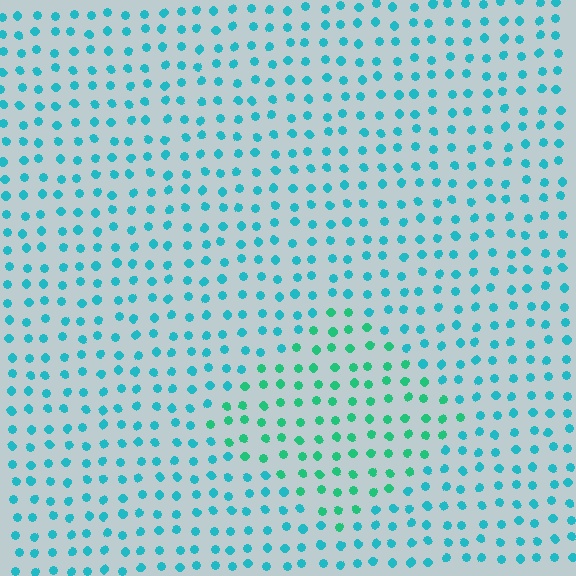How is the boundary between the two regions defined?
The boundary is defined purely by a slight shift in hue (about 31 degrees). Spacing, size, and orientation are identical on both sides.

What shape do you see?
I see a diamond.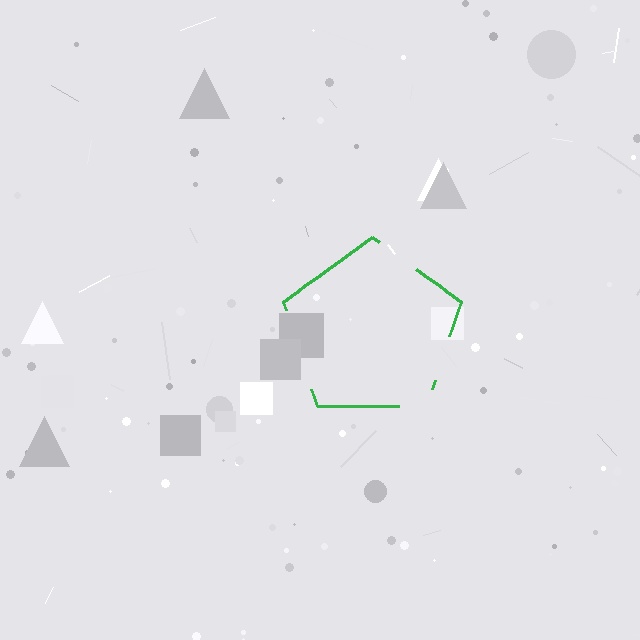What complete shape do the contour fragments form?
The contour fragments form a pentagon.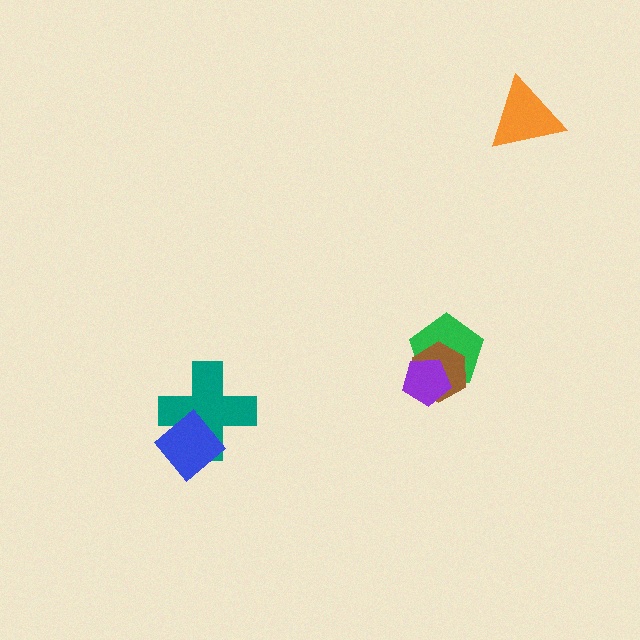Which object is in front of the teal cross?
The blue diamond is in front of the teal cross.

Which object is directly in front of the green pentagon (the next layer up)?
The brown hexagon is directly in front of the green pentagon.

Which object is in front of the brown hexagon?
The purple pentagon is in front of the brown hexagon.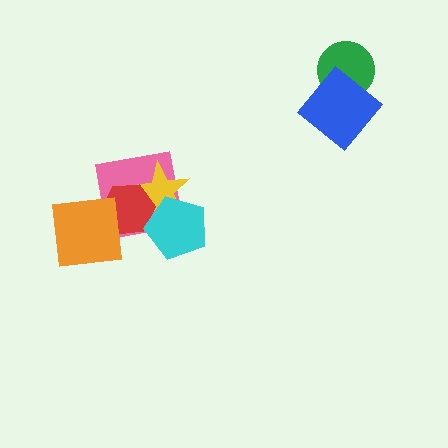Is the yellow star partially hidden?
Yes, it is partially covered by another shape.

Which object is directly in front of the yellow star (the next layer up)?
The red hexagon is directly in front of the yellow star.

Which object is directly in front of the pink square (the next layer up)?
The yellow star is directly in front of the pink square.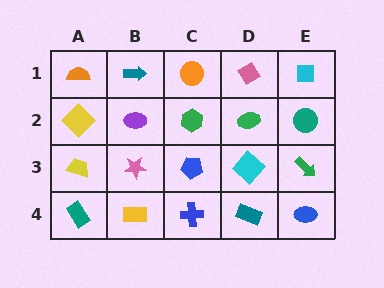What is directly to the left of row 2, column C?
A purple ellipse.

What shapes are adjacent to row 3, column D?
A green ellipse (row 2, column D), a teal rectangle (row 4, column D), a blue pentagon (row 3, column C), a green arrow (row 3, column E).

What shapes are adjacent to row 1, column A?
A yellow diamond (row 2, column A), a teal arrow (row 1, column B).